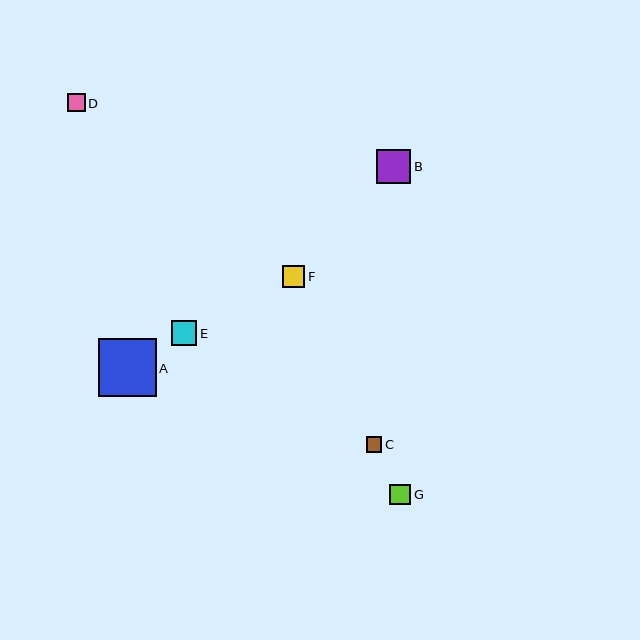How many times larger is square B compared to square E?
Square B is approximately 1.4 times the size of square E.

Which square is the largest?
Square A is the largest with a size of approximately 58 pixels.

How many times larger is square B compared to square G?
Square B is approximately 1.7 times the size of square G.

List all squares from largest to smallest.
From largest to smallest: A, B, E, F, G, D, C.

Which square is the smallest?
Square C is the smallest with a size of approximately 15 pixels.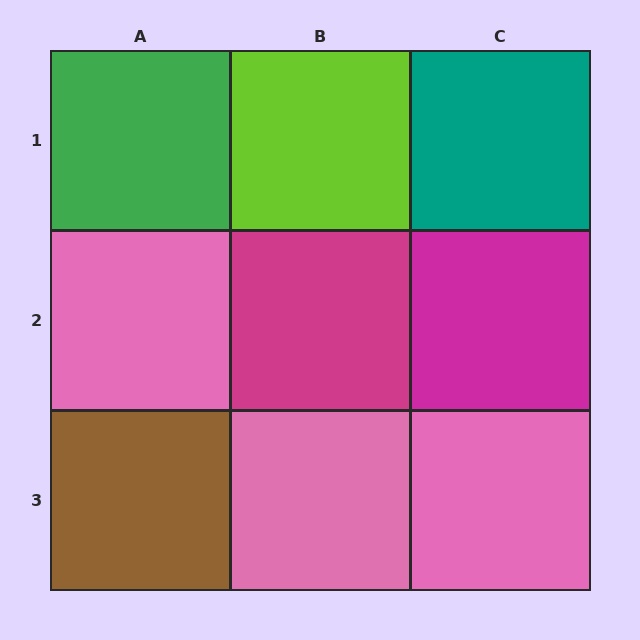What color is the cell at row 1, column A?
Green.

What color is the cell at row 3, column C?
Pink.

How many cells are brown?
1 cell is brown.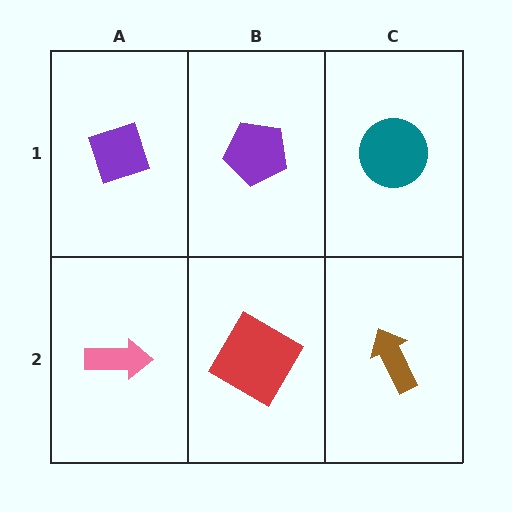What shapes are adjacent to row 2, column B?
A purple pentagon (row 1, column B), a pink arrow (row 2, column A), a brown arrow (row 2, column C).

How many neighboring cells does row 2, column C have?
2.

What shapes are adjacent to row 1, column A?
A pink arrow (row 2, column A), a purple pentagon (row 1, column B).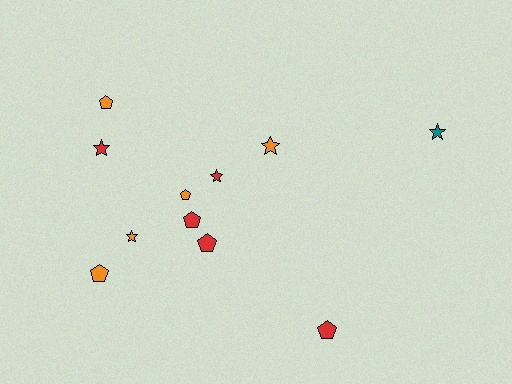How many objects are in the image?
There are 11 objects.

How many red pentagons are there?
There are 3 red pentagons.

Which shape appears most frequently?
Pentagon, with 6 objects.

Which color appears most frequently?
Red, with 5 objects.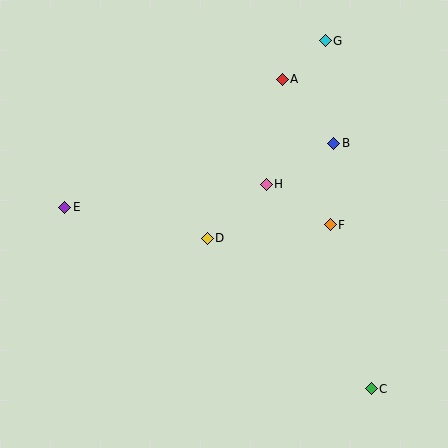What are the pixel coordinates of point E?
Point E is at (65, 207).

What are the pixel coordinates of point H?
Point H is at (266, 184).